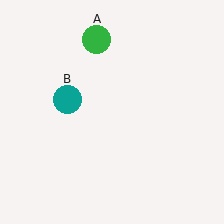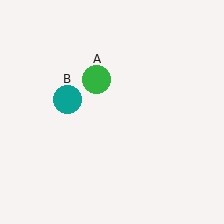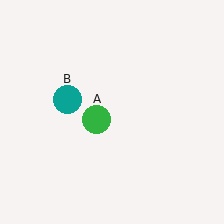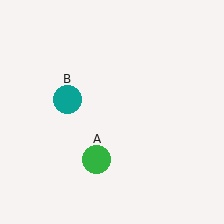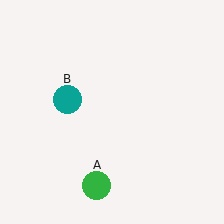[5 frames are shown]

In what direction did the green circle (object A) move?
The green circle (object A) moved down.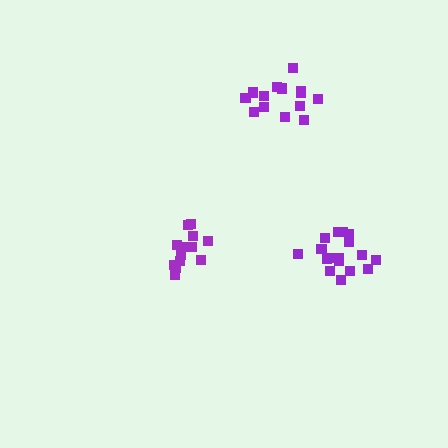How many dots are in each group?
Group 1: 13 dots, Group 2: 14 dots, Group 3: 17 dots (44 total).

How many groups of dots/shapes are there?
There are 3 groups.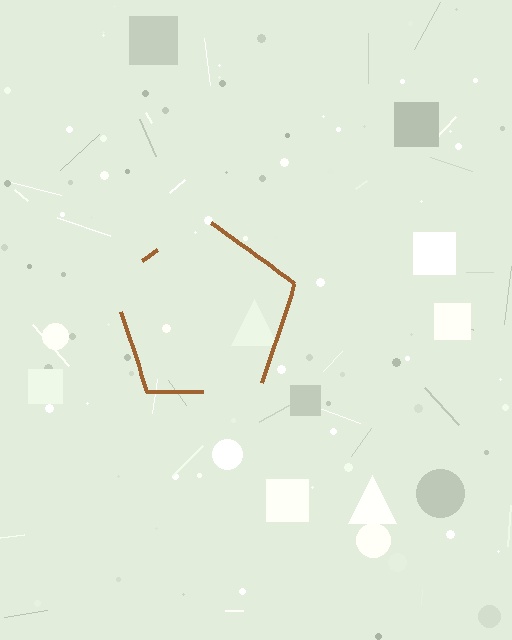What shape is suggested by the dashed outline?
The dashed outline suggests a pentagon.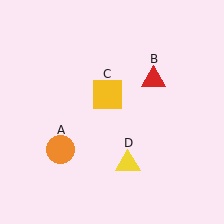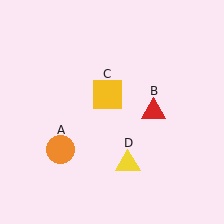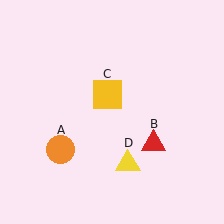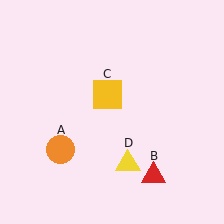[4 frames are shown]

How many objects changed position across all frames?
1 object changed position: red triangle (object B).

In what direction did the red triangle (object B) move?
The red triangle (object B) moved down.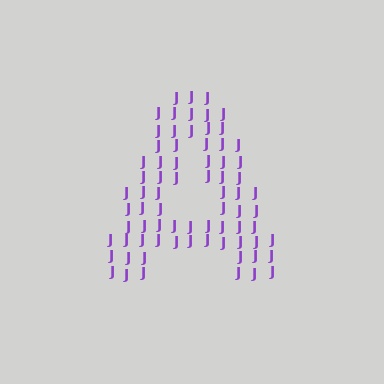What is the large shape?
The large shape is the letter A.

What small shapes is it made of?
It is made of small letter J's.